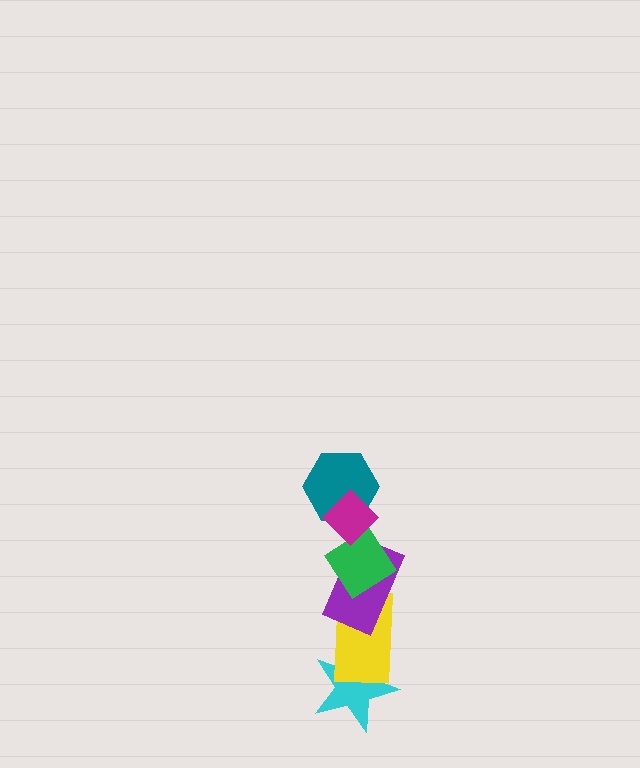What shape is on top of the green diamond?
The teal hexagon is on top of the green diamond.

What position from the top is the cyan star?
The cyan star is 6th from the top.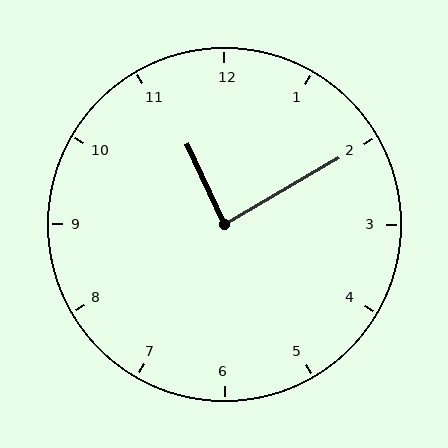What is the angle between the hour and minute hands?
Approximately 85 degrees.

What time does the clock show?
11:10.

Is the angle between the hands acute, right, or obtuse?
It is right.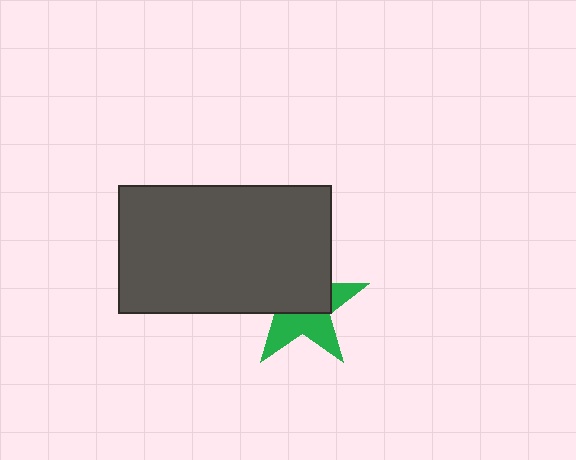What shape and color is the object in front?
The object in front is a dark gray rectangle.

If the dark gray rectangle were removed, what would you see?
You would see the complete green star.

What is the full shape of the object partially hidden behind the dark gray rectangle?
The partially hidden object is a green star.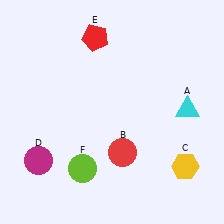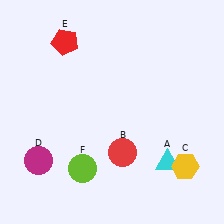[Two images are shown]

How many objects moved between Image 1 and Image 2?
2 objects moved between the two images.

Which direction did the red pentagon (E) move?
The red pentagon (E) moved left.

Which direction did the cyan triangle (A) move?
The cyan triangle (A) moved down.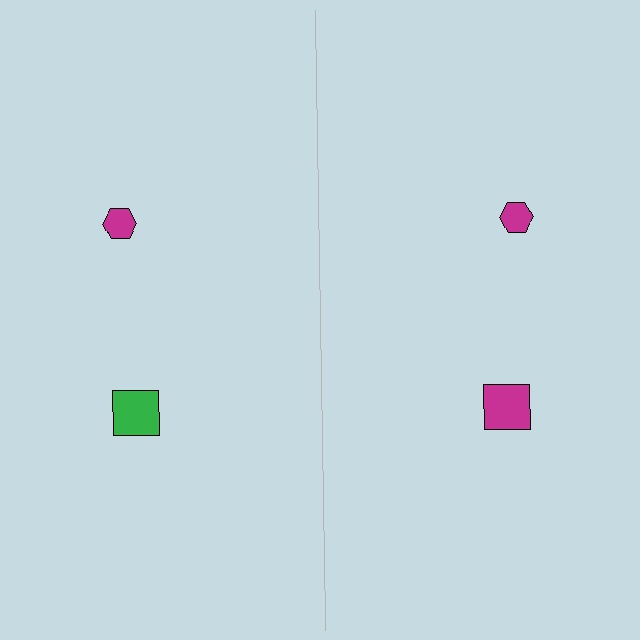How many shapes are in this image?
There are 4 shapes in this image.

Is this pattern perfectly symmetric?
No, the pattern is not perfectly symmetric. The magenta square on the right side breaks the symmetry — its mirror counterpart is green.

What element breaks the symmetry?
The magenta square on the right side breaks the symmetry — its mirror counterpart is green.